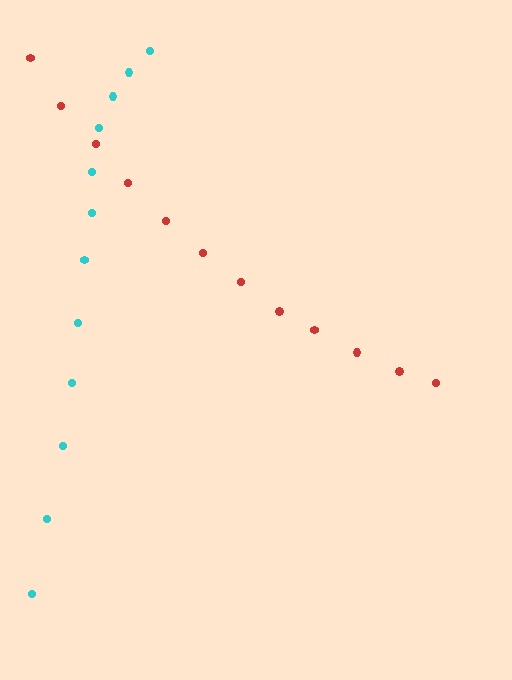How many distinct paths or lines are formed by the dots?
There are 2 distinct paths.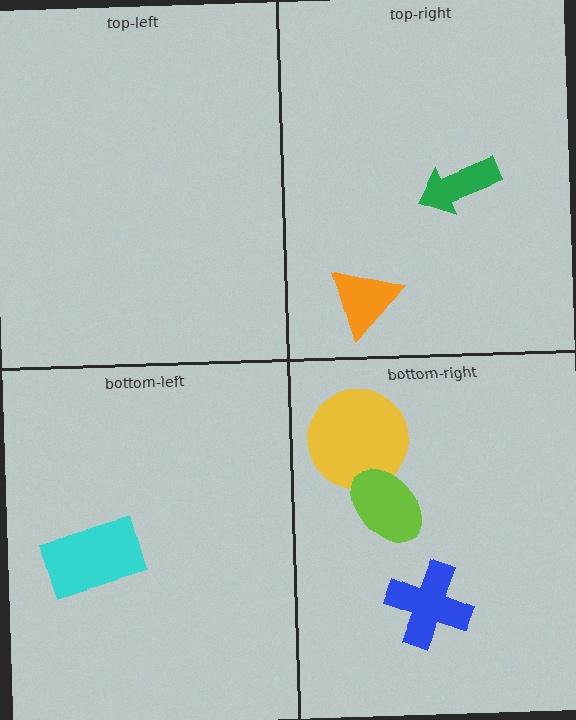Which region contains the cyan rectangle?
The bottom-left region.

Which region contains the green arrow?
The top-right region.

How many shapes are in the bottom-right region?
3.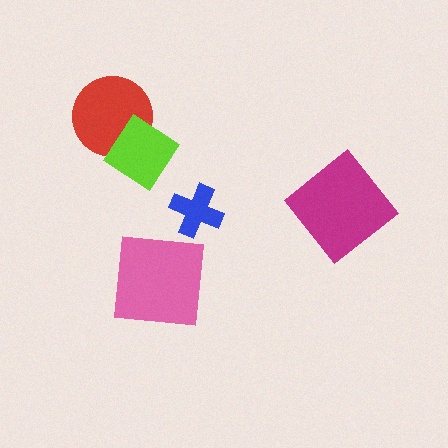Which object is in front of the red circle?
The lime diamond is in front of the red circle.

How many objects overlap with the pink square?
0 objects overlap with the pink square.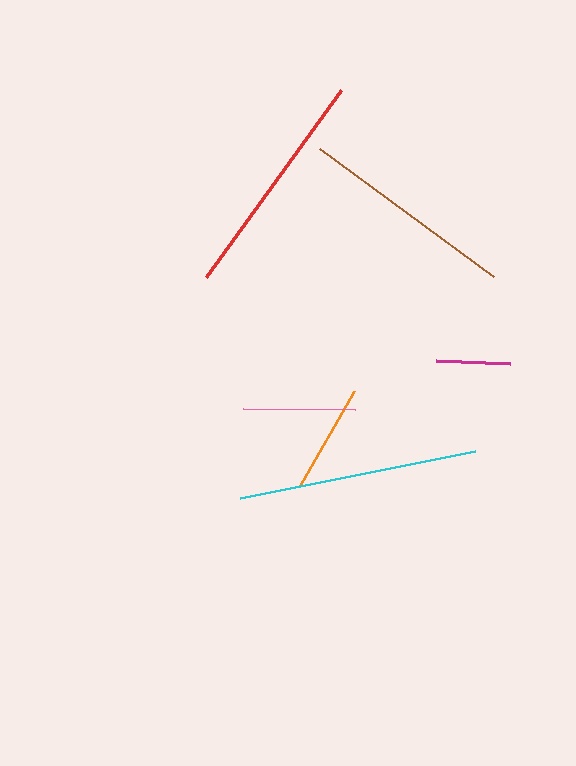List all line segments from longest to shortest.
From longest to shortest: cyan, red, brown, pink, orange, magenta.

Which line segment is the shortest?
The magenta line is the shortest at approximately 74 pixels.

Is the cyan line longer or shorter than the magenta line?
The cyan line is longer than the magenta line.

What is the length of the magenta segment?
The magenta segment is approximately 74 pixels long.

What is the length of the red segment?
The red segment is approximately 232 pixels long.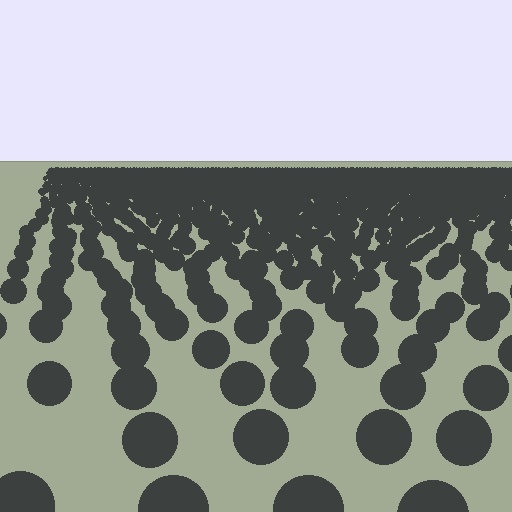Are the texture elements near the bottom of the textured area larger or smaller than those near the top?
Larger. Near the bottom, elements are closer to the viewer and appear at a bigger on-screen size.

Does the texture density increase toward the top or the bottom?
Density increases toward the top.